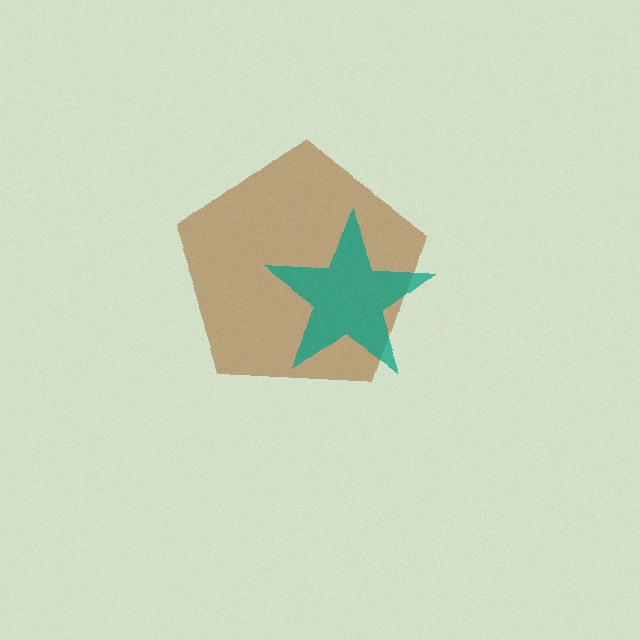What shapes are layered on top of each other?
The layered shapes are: a brown pentagon, a teal star.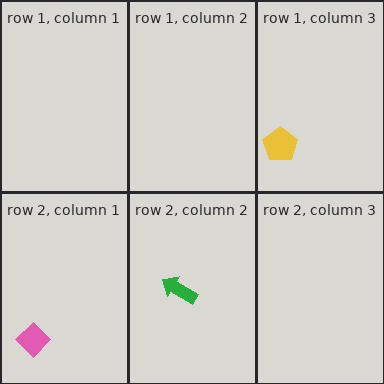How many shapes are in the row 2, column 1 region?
1.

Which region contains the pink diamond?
The row 2, column 1 region.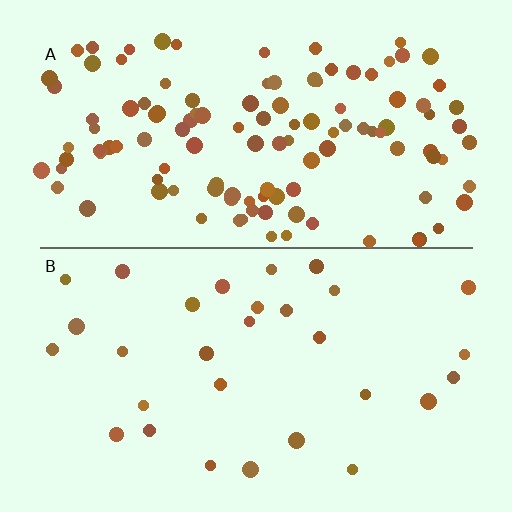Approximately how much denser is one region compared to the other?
Approximately 4.1× — region A over region B.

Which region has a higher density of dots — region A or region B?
A (the top).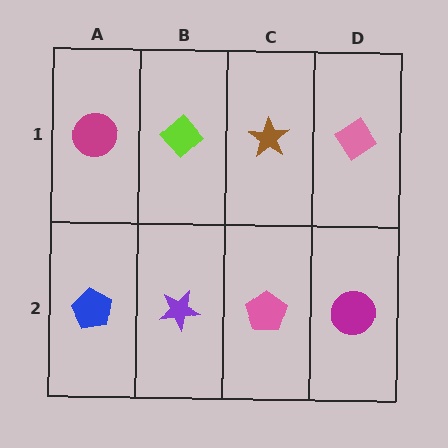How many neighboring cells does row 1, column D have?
2.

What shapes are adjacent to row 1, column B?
A purple star (row 2, column B), a magenta circle (row 1, column A), a brown star (row 1, column C).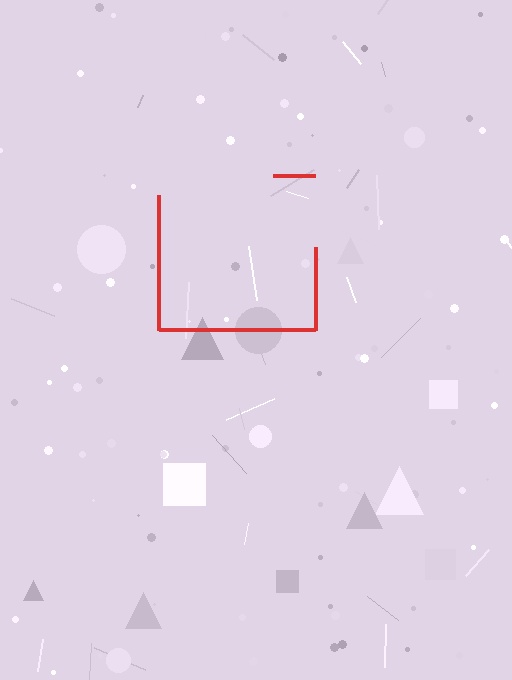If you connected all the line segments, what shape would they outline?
They would outline a square.